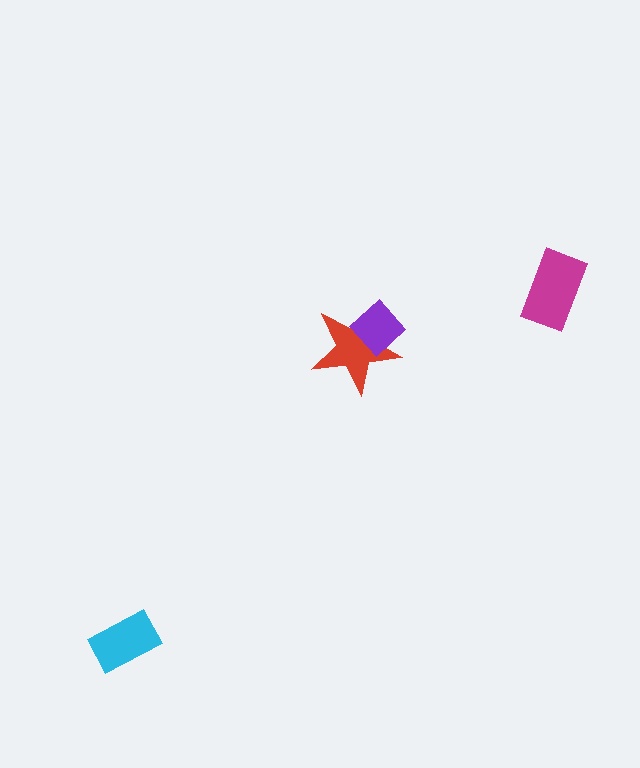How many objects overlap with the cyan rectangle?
0 objects overlap with the cyan rectangle.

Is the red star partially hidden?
Yes, it is partially covered by another shape.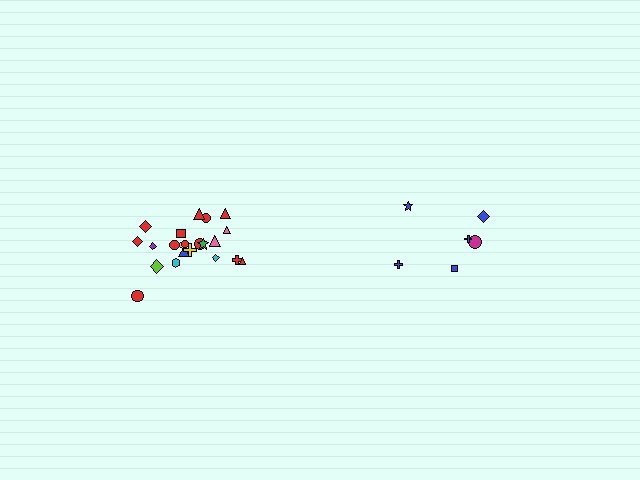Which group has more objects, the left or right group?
The left group.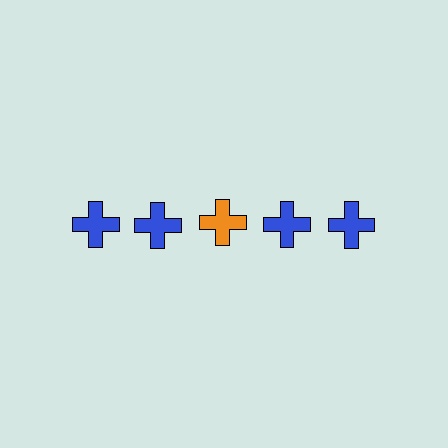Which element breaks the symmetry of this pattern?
The orange cross in the top row, center column breaks the symmetry. All other shapes are blue crosses.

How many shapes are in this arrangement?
There are 5 shapes arranged in a grid pattern.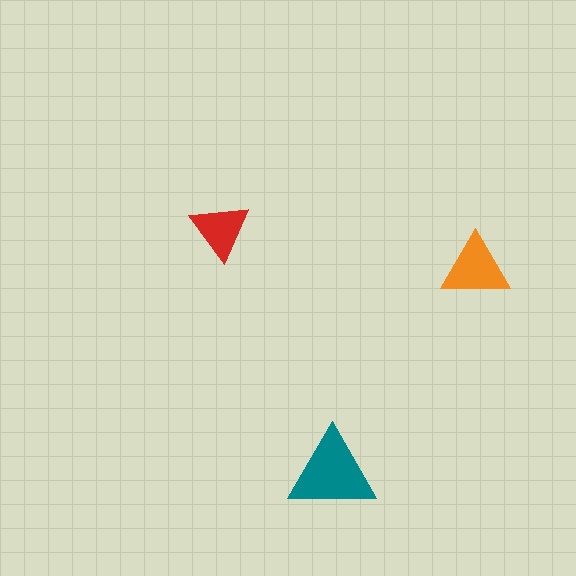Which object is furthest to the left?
The red triangle is leftmost.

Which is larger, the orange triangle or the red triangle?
The orange one.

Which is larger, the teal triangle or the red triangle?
The teal one.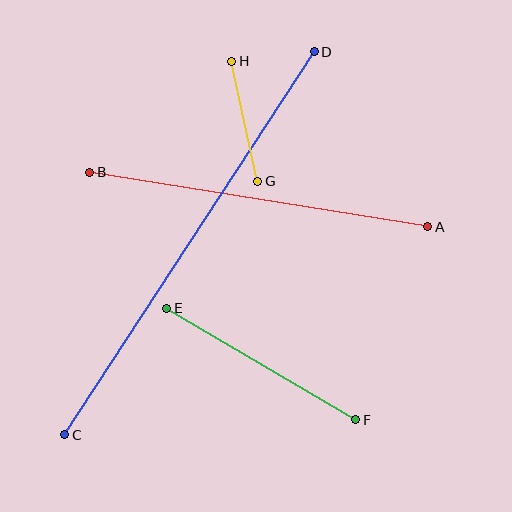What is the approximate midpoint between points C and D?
The midpoint is at approximately (190, 243) pixels.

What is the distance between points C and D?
The distance is approximately 457 pixels.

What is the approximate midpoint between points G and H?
The midpoint is at approximately (245, 121) pixels.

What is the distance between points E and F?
The distance is approximately 219 pixels.